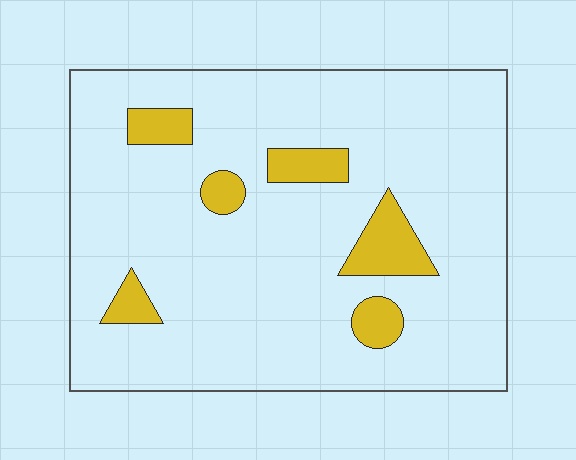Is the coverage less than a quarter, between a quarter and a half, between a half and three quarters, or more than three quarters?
Less than a quarter.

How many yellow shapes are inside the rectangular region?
6.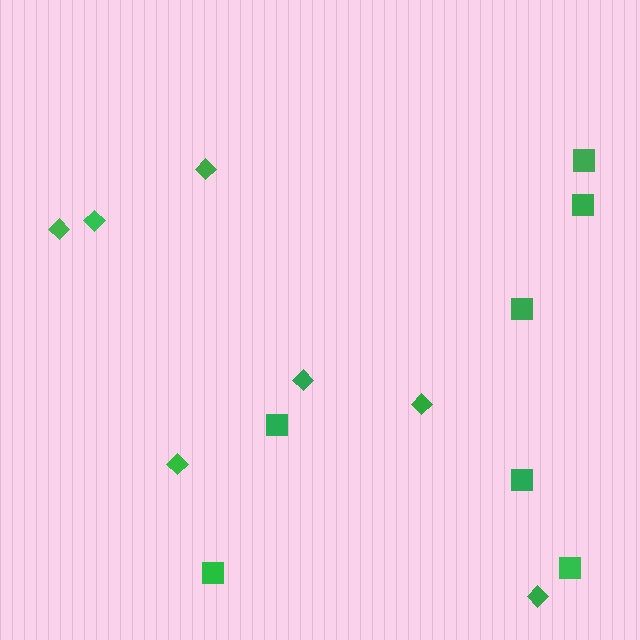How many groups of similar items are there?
There are 2 groups: one group of squares (7) and one group of diamonds (7).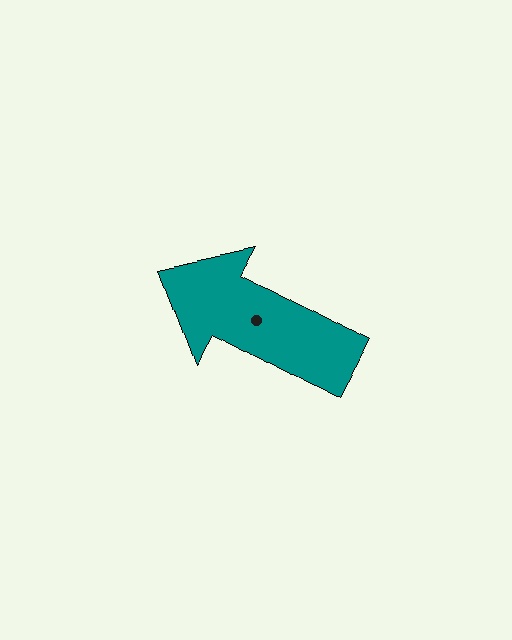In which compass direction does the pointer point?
Northwest.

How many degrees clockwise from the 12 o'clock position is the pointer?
Approximately 299 degrees.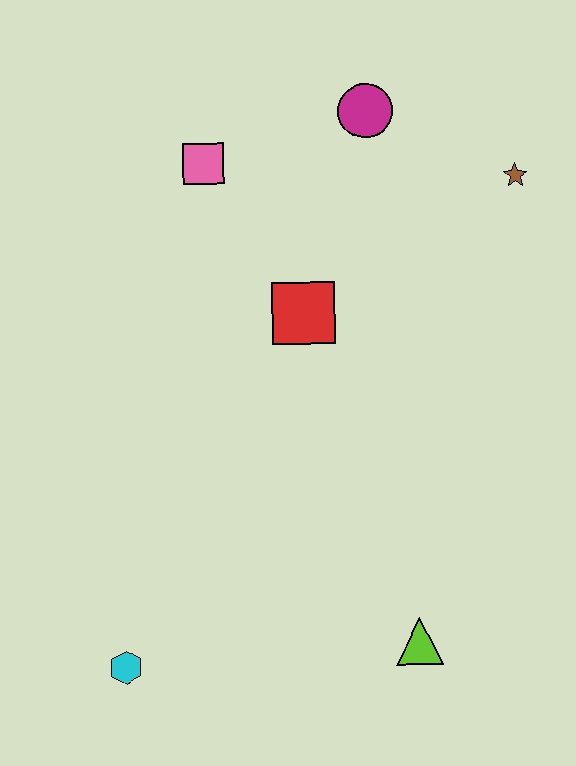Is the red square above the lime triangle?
Yes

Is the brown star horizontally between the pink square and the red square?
No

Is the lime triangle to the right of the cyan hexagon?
Yes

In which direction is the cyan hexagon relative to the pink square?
The cyan hexagon is below the pink square.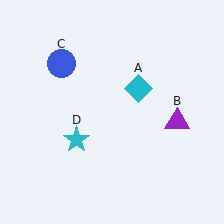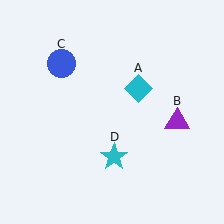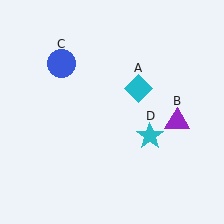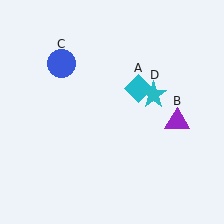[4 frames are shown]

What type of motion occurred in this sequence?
The cyan star (object D) rotated counterclockwise around the center of the scene.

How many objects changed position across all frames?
1 object changed position: cyan star (object D).